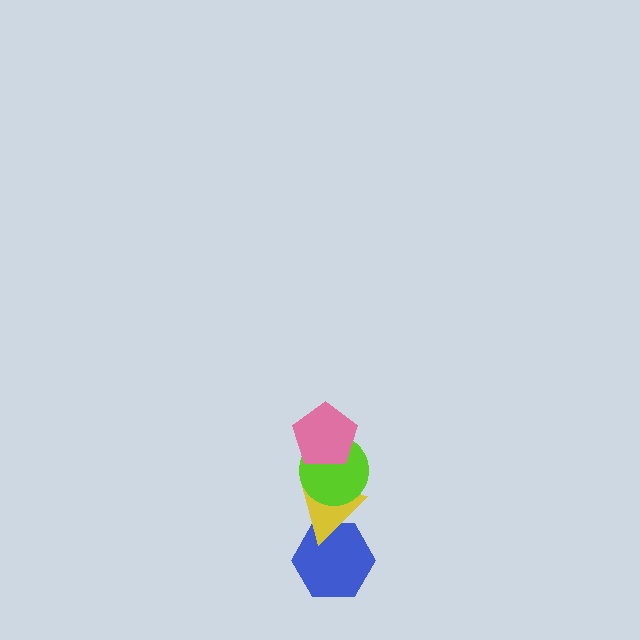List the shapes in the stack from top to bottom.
From top to bottom: the pink pentagon, the lime circle, the yellow triangle, the blue hexagon.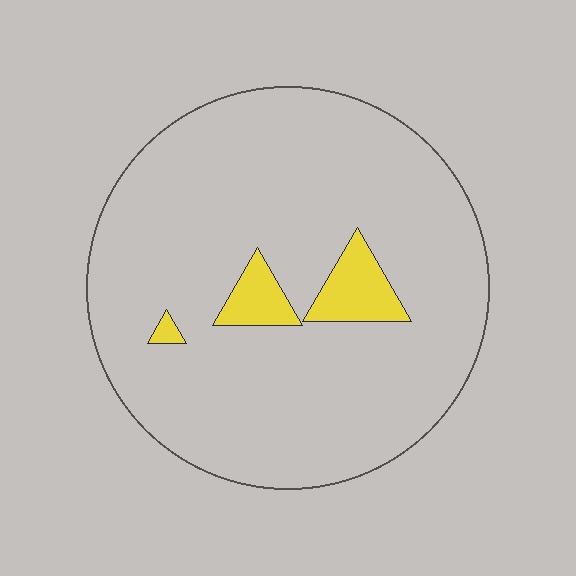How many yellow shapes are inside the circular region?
3.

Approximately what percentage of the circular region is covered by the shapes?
Approximately 10%.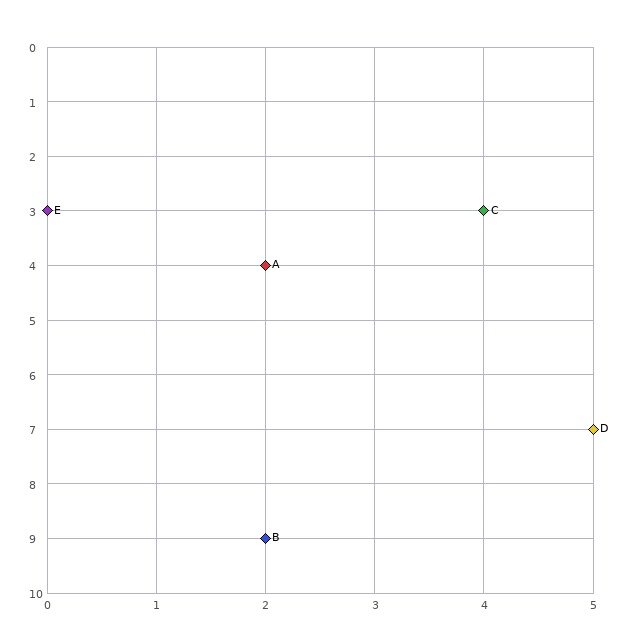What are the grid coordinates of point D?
Point D is at grid coordinates (5, 7).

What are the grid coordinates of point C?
Point C is at grid coordinates (4, 3).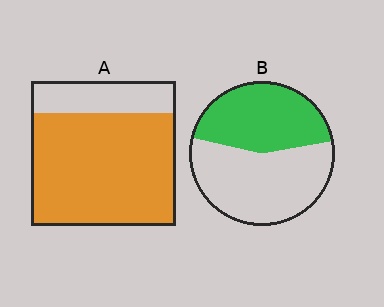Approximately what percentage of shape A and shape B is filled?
A is approximately 80% and B is approximately 45%.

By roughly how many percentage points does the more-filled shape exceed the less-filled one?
By roughly 35 percentage points (A over B).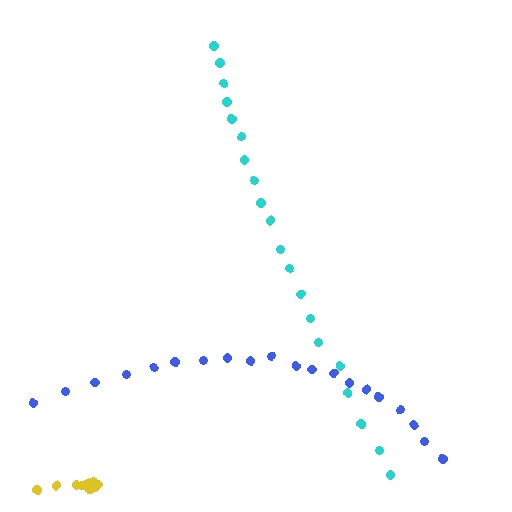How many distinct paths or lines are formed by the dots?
There are 3 distinct paths.